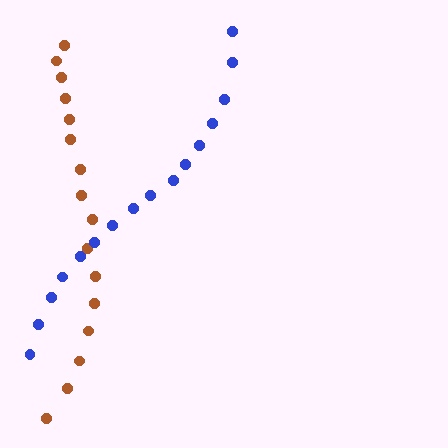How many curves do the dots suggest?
There are 2 distinct paths.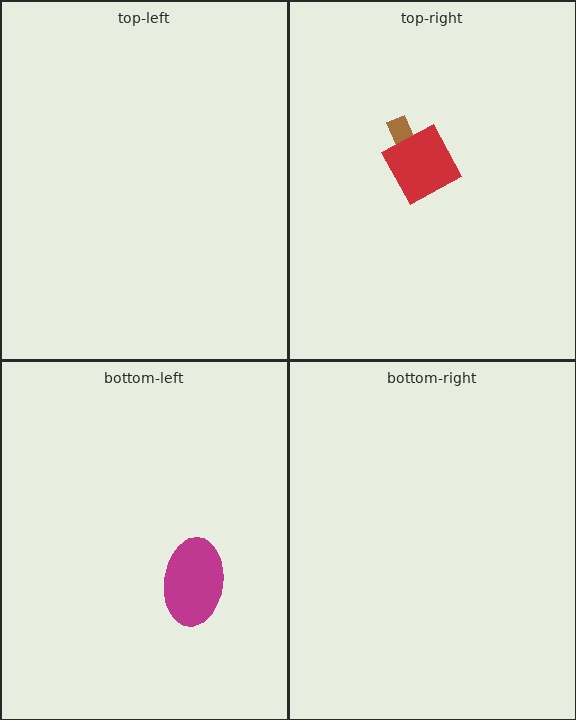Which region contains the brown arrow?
The top-right region.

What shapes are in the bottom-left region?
The magenta ellipse.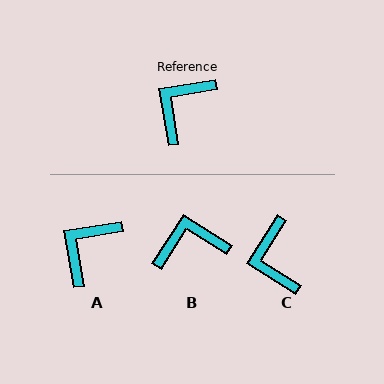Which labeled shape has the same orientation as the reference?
A.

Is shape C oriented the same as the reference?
No, it is off by about 48 degrees.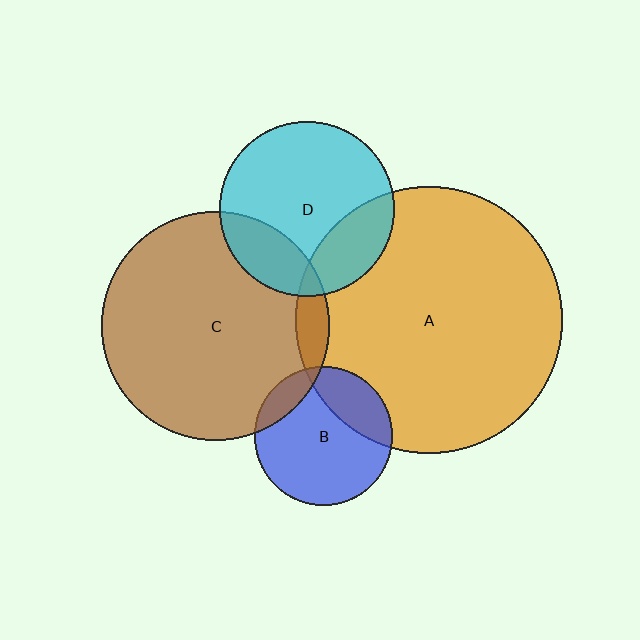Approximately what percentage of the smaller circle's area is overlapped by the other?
Approximately 15%.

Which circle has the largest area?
Circle A (orange).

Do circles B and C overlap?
Yes.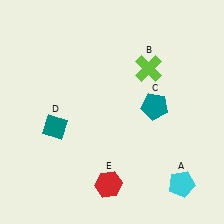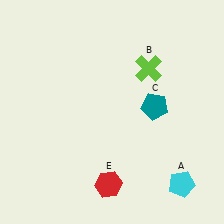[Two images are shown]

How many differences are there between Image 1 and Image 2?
There is 1 difference between the two images.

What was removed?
The teal diamond (D) was removed in Image 2.